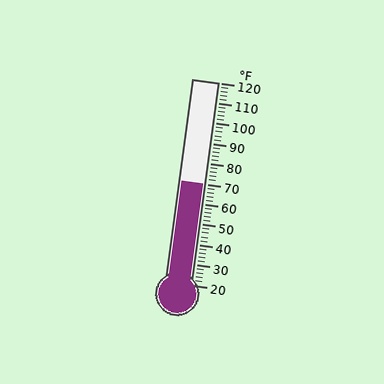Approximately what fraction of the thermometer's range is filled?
The thermometer is filled to approximately 50% of its range.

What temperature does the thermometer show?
The thermometer shows approximately 70°F.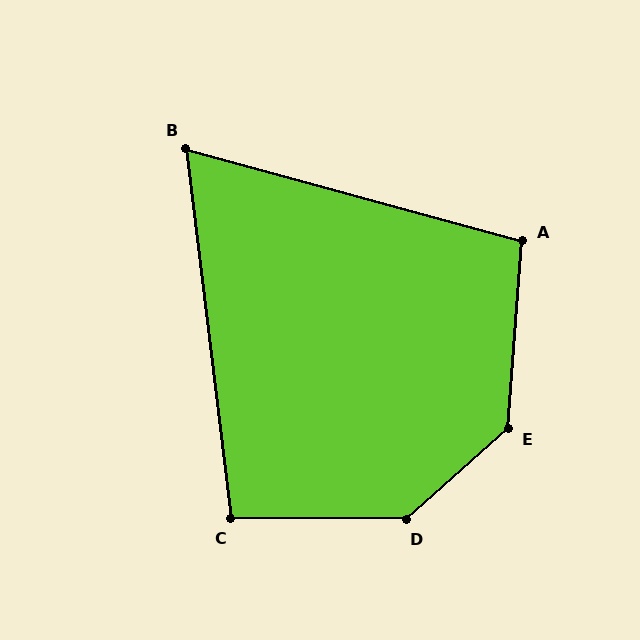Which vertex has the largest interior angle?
D, at approximately 138 degrees.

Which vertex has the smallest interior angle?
B, at approximately 68 degrees.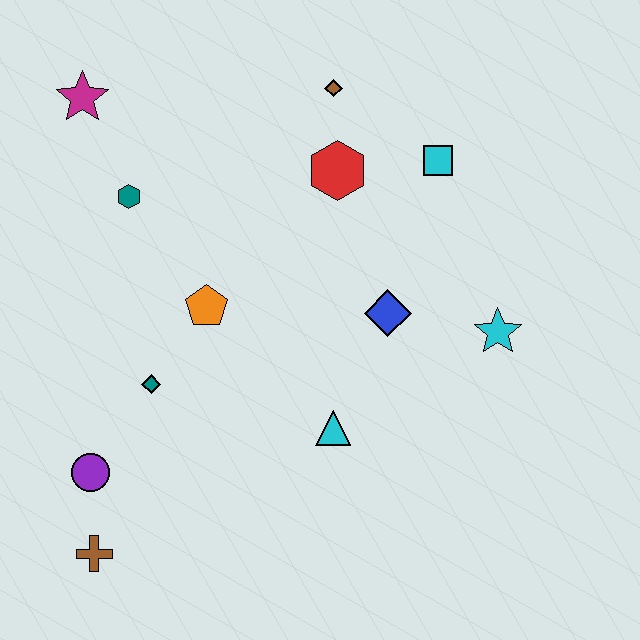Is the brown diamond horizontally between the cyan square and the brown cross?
Yes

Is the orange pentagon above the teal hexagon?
No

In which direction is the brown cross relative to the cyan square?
The brown cross is below the cyan square.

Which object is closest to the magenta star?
The teal hexagon is closest to the magenta star.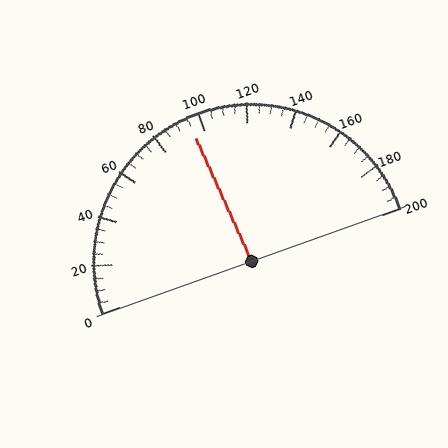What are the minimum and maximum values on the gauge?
The gauge ranges from 0 to 200.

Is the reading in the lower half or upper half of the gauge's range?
The reading is in the lower half of the range (0 to 200).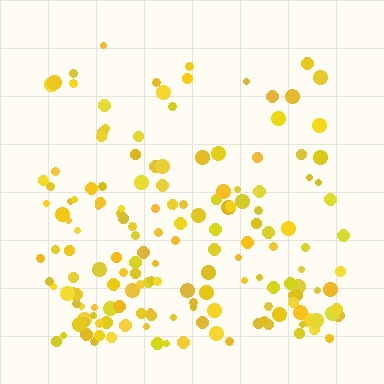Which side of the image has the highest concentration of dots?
The bottom.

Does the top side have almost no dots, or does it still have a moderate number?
Still a moderate number, just noticeably fewer than the bottom.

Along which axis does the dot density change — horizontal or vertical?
Vertical.